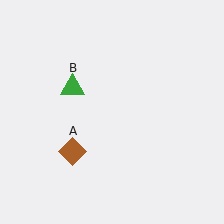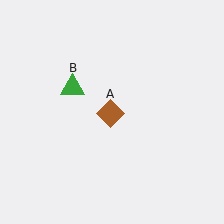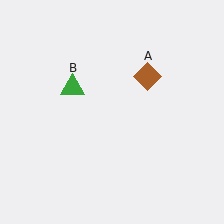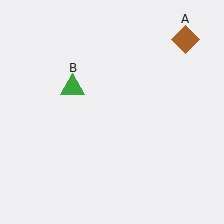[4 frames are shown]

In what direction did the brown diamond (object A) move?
The brown diamond (object A) moved up and to the right.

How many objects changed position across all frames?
1 object changed position: brown diamond (object A).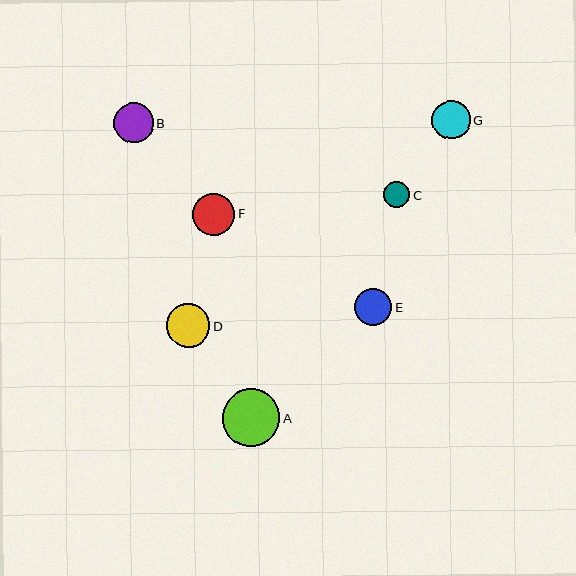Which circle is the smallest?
Circle C is the smallest with a size of approximately 26 pixels.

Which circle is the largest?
Circle A is the largest with a size of approximately 57 pixels.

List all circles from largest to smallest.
From largest to smallest: A, D, F, B, G, E, C.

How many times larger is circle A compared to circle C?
Circle A is approximately 2.2 times the size of circle C.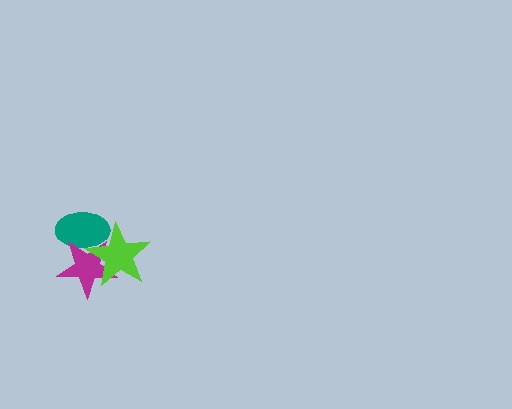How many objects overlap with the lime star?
2 objects overlap with the lime star.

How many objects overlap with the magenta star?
2 objects overlap with the magenta star.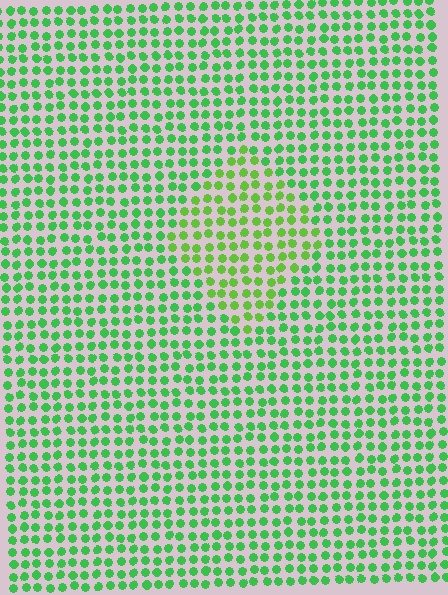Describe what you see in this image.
The image is filled with small green elements in a uniform arrangement. A diamond-shaped region is visible where the elements are tinted to a slightly different hue, forming a subtle color boundary.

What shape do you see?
I see a diamond.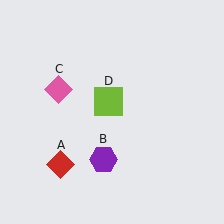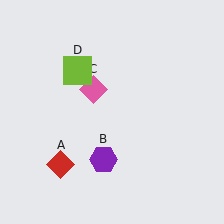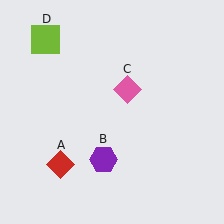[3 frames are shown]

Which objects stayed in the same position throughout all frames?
Red diamond (object A) and purple hexagon (object B) remained stationary.